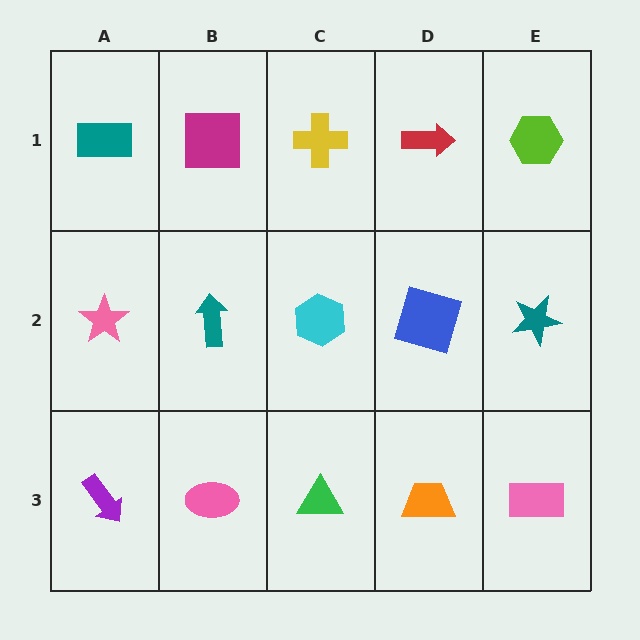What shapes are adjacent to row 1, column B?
A teal arrow (row 2, column B), a teal rectangle (row 1, column A), a yellow cross (row 1, column C).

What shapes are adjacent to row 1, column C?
A cyan hexagon (row 2, column C), a magenta square (row 1, column B), a red arrow (row 1, column D).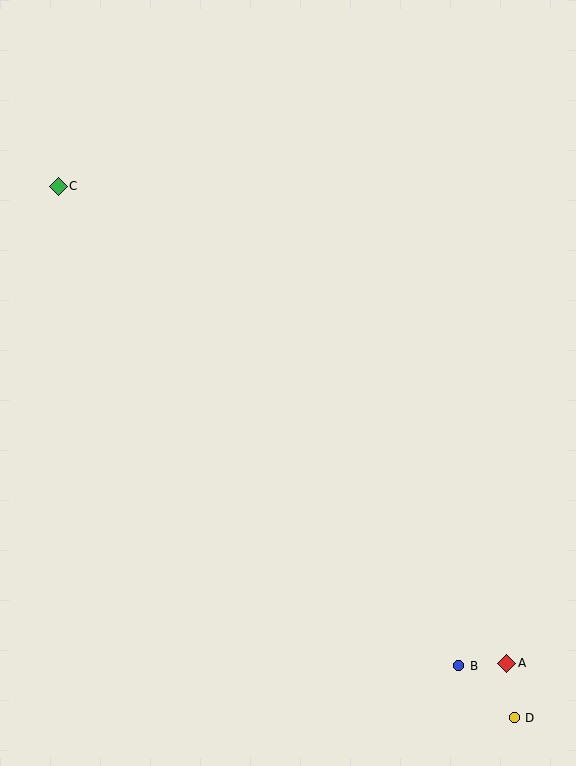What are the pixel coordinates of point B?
Point B is at (459, 666).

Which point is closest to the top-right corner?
Point C is closest to the top-right corner.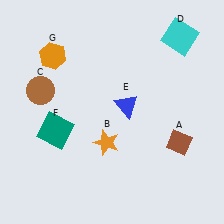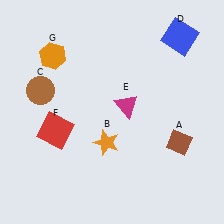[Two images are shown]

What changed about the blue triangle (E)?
In Image 1, E is blue. In Image 2, it changed to magenta.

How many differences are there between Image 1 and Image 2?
There are 3 differences between the two images.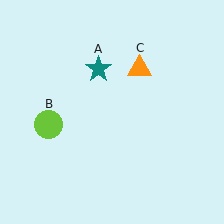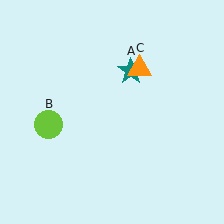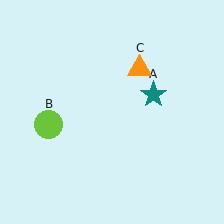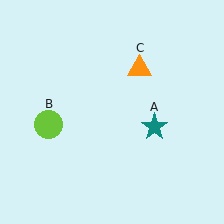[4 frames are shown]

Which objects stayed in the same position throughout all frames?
Lime circle (object B) and orange triangle (object C) remained stationary.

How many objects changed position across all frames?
1 object changed position: teal star (object A).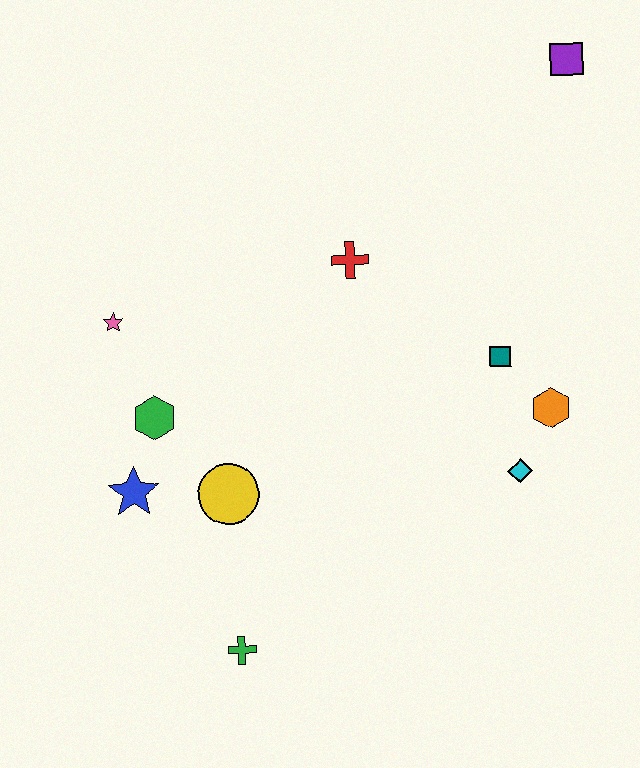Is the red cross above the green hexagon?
Yes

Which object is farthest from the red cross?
The green cross is farthest from the red cross.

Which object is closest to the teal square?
The orange hexagon is closest to the teal square.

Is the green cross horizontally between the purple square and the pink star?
Yes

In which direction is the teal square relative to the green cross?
The teal square is above the green cross.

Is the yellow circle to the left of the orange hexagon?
Yes